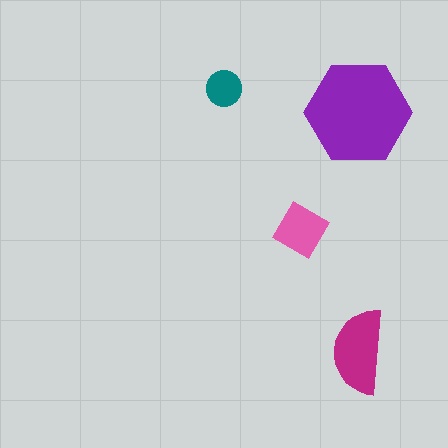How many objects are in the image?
There are 4 objects in the image.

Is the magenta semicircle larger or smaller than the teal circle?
Larger.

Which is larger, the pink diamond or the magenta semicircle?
The magenta semicircle.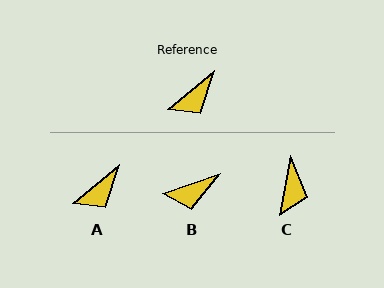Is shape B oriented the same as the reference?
No, it is off by about 21 degrees.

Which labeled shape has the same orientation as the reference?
A.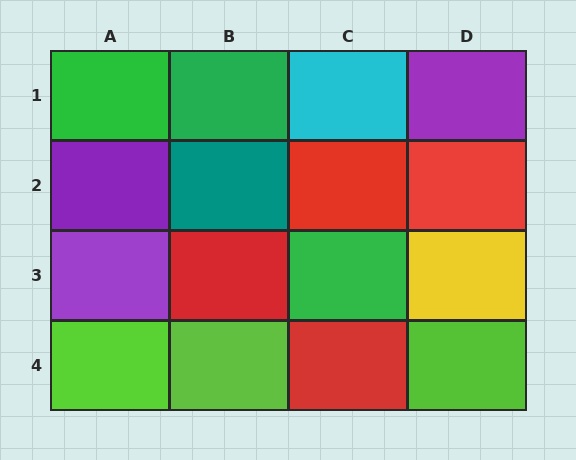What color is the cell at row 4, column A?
Lime.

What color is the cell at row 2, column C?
Red.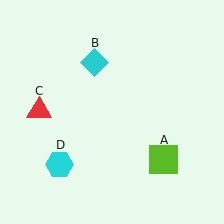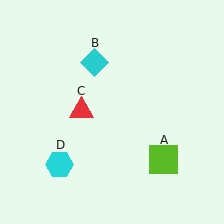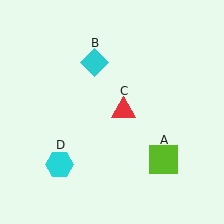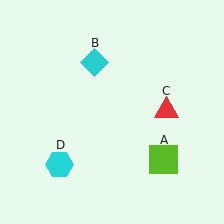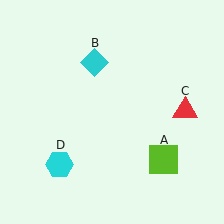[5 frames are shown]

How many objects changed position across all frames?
1 object changed position: red triangle (object C).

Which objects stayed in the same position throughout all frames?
Lime square (object A) and cyan diamond (object B) and cyan hexagon (object D) remained stationary.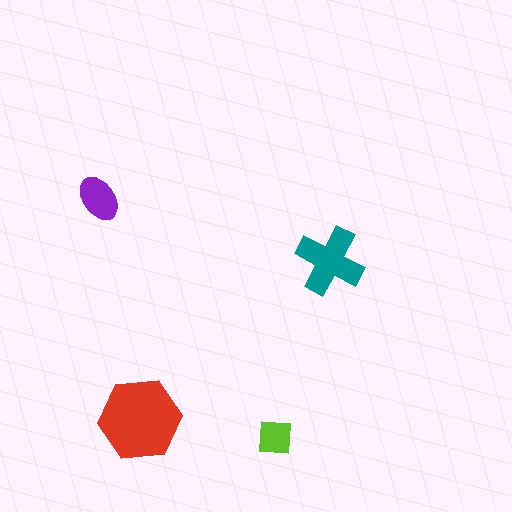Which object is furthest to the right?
The teal cross is rightmost.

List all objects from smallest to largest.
The lime square, the purple ellipse, the teal cross, the red hexagon.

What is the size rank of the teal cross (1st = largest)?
2nd.